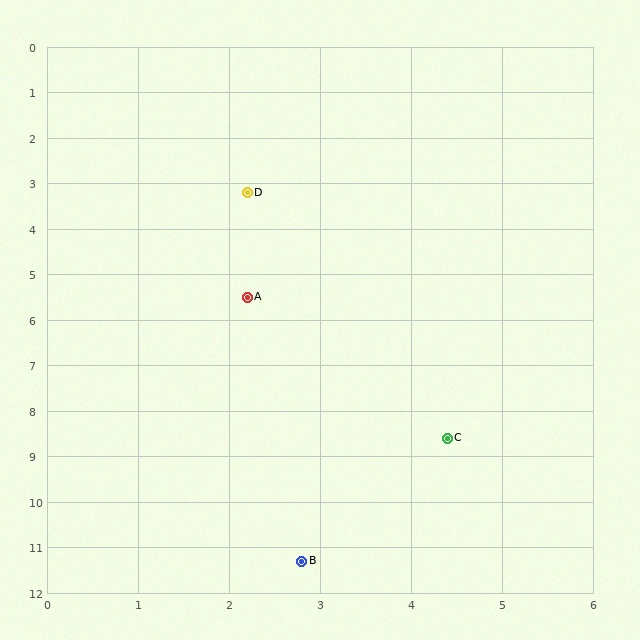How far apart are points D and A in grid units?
Points D and A are about 2.3 grid units apart.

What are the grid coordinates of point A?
Point A is at approximately (2.2, 5.5).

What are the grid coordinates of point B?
Point B is at approximately (2.8, 11.3).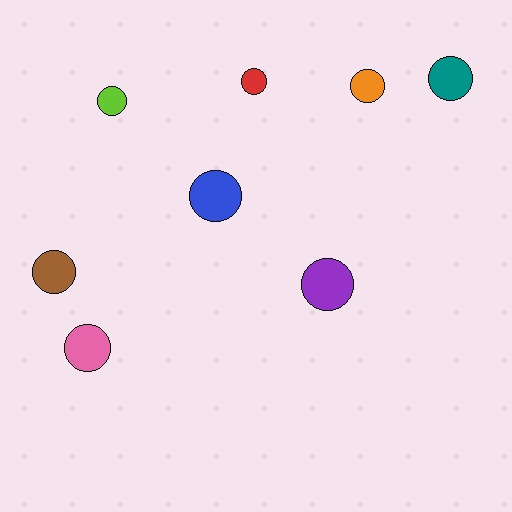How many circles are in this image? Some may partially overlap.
There are 8 circles.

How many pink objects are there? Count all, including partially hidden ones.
There is 1 pink object.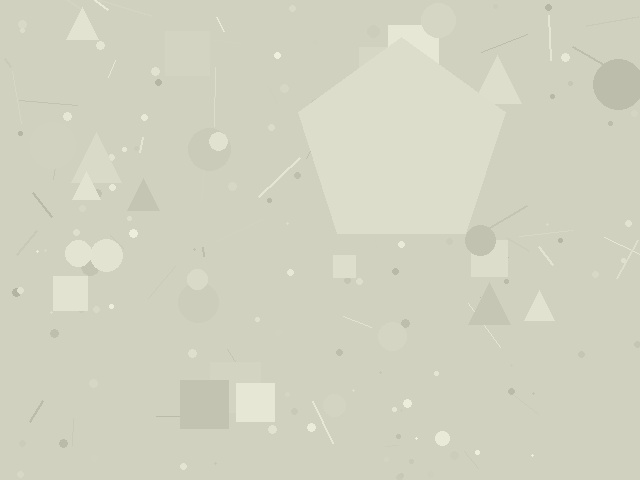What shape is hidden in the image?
A pentagon is hidden in the image.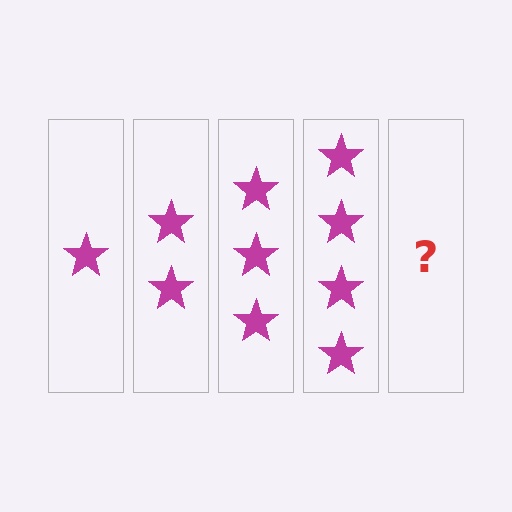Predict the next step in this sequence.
The next step is 5 stars.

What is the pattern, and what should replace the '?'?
The pattern is that each step adds one more star. The '?' should be 5 stars.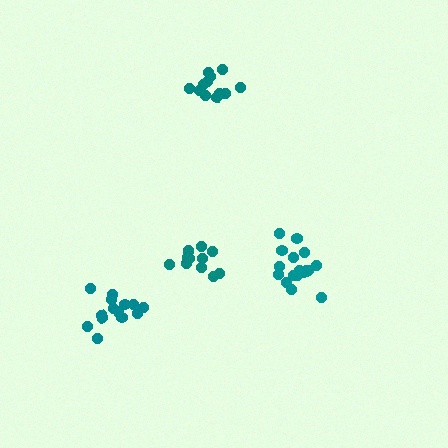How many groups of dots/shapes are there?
There are 4 groups.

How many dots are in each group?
Group 1: 13 dots, Group 2: 14 dots, Group 3: 17 dots, Group 4: 12 dots (56 total).